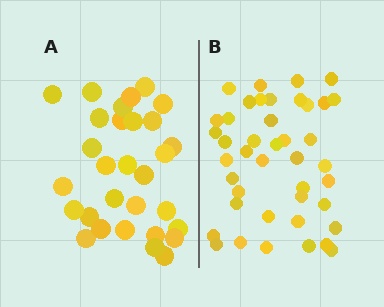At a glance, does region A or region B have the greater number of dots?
Region B (the right region) has more dots.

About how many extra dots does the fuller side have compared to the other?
Region B has roughly 12 or so more dots than region A.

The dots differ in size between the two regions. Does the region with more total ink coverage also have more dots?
No. Region A has more total ink coverage because its dots are larger, but region B actually contains more individual dots. Total area can be misleading — the number of items is what matters here.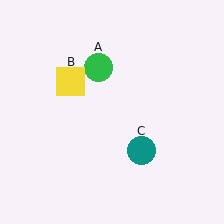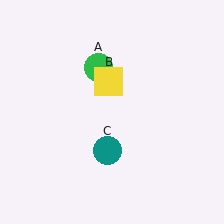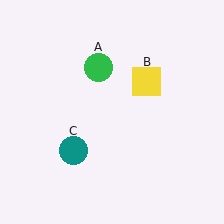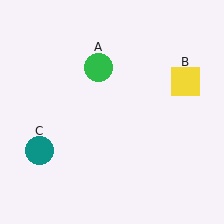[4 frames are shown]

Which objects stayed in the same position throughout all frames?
Green circle (object A) remained stationary.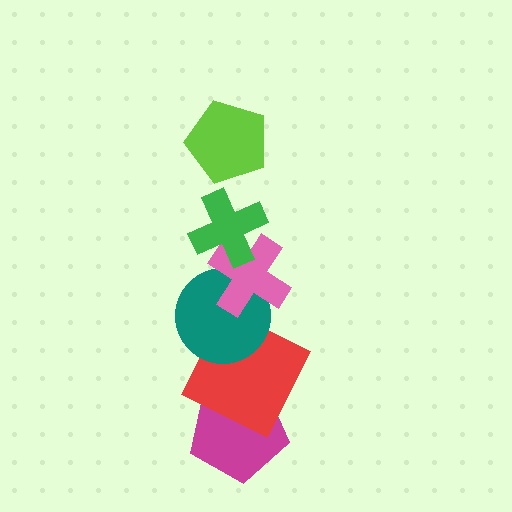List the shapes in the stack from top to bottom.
From top to bottom: the lime pentagon, the green cross, the pink cross, the teal circle, the red square, the magenta pentagon.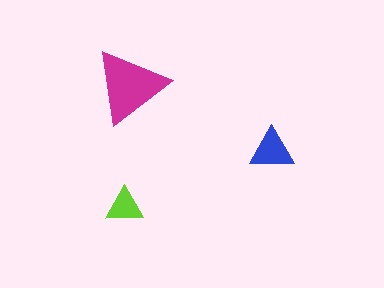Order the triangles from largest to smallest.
the magenta one, the blue one, the lime one.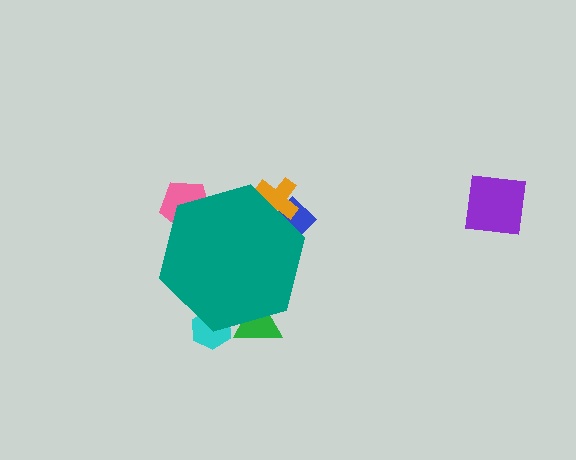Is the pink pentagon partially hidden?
Yes, the pink pentagon is partially hidden behind the teal hexagon.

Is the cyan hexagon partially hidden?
Yes, the cyan hexagon is partially hidden behind the teal hexagon.